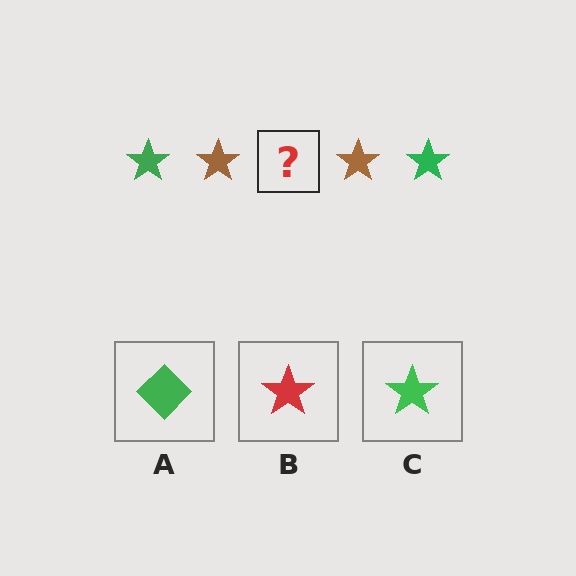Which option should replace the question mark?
Option C.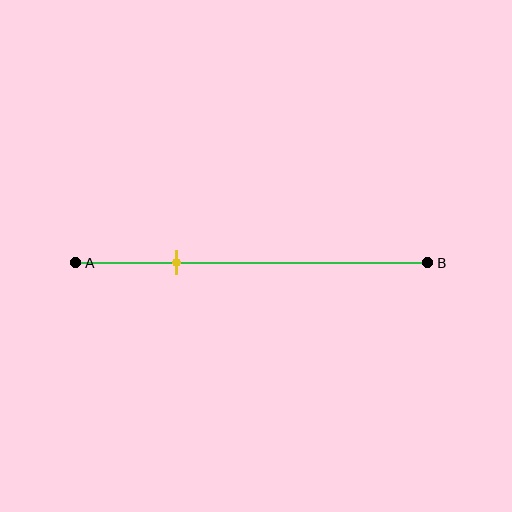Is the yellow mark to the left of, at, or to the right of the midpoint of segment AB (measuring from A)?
The yellow mark is to the left of the midpoint of segment AB.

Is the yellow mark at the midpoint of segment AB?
No, the mark is at about 30% from A, not at the 50% midpoint.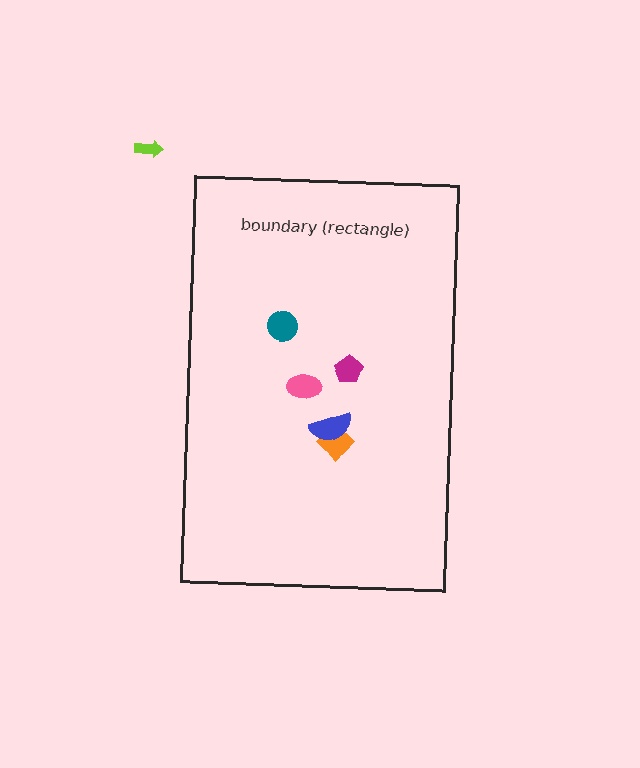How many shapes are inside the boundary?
5 inside, 1 outside.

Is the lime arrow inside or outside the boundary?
Outside.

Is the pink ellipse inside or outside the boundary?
Inside.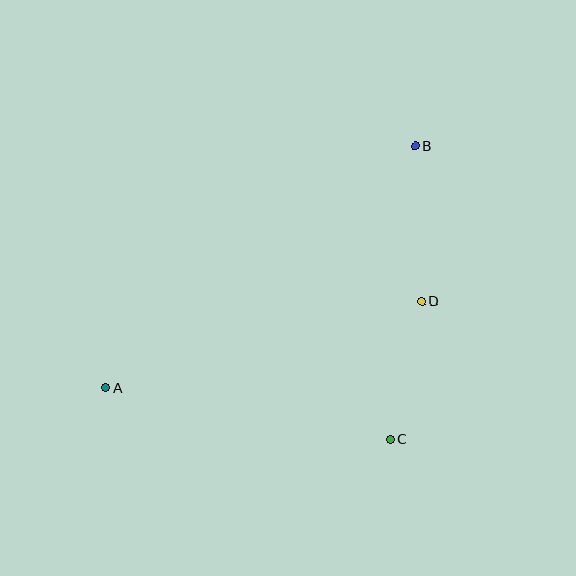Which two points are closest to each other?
Points C and D are closest to each other.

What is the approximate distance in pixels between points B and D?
The distance between B and D is approximately 155 pixels.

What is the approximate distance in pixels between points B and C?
The distance between B and C is approximately 294 pixels.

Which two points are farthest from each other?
Points A and B are farthest from each other.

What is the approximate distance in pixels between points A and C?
The distance between A and C is approximately 290 pixels.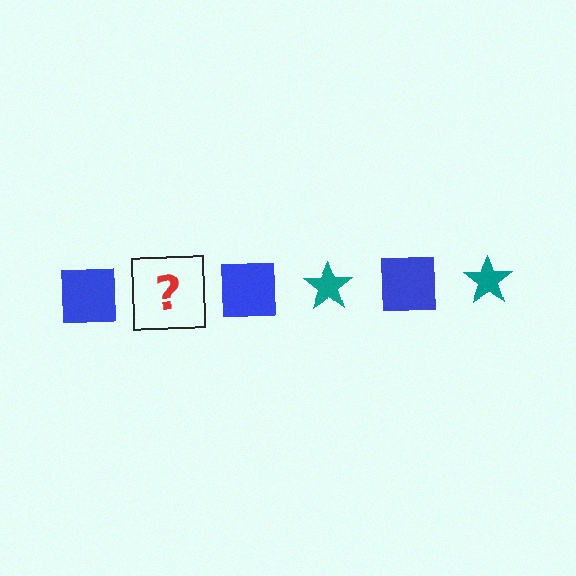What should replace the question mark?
The question mark should be replaced with a teal star.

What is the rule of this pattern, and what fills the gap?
The rule is that the pattern alternates between blue square and teal star. The gap should be filled with a teal star.